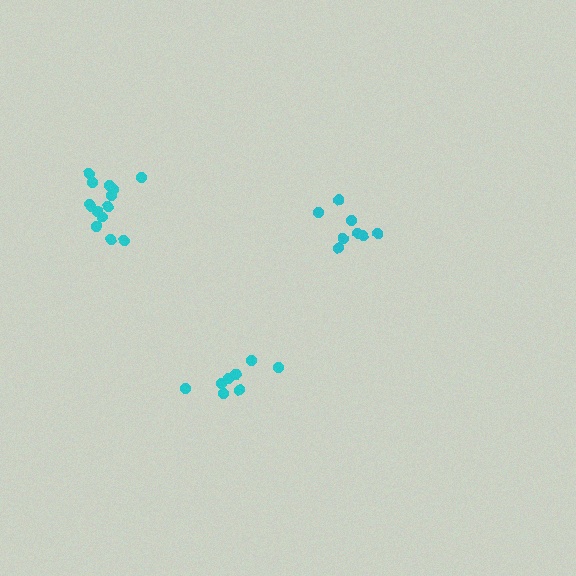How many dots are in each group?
Group 1: 8 dots, Group 2: 8 dots, Group 3: 14 dots (30 total).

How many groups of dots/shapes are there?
There are 3 groups.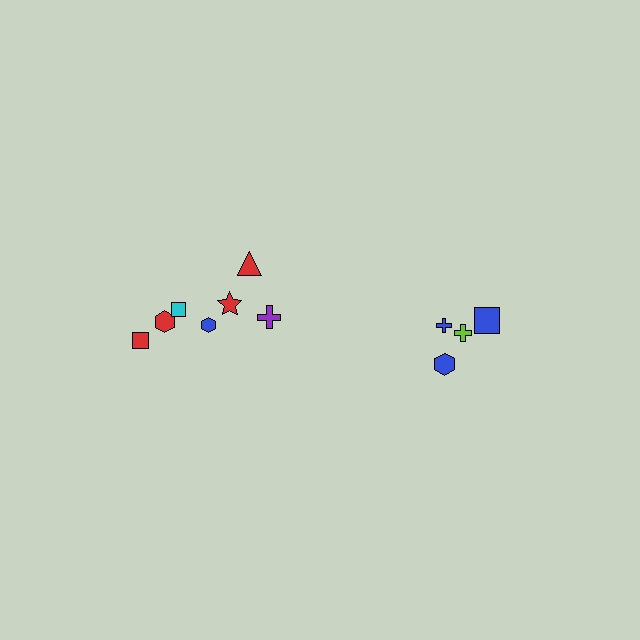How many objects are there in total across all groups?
There are 12 objects.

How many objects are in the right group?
There are 5 objects.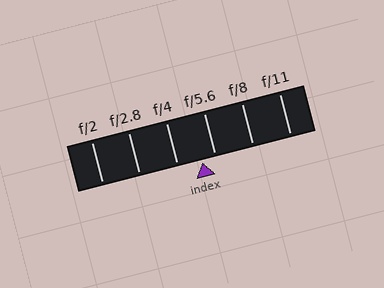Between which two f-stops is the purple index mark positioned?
The index mark is between f/4 and f/5.6.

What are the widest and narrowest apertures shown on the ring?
The widest aperture shown is f/2 and the narrowest is f/11.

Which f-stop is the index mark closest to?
The index mark is closest to f/5.6.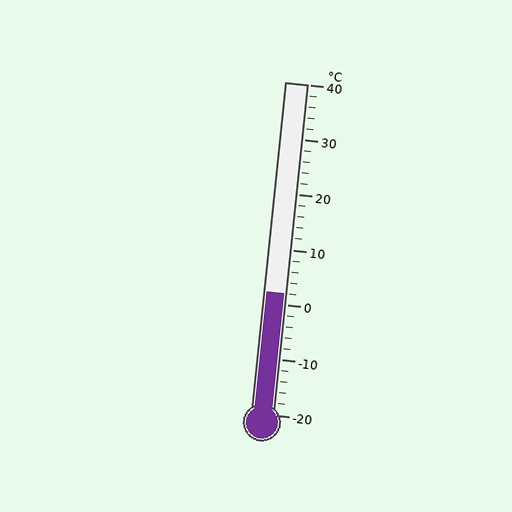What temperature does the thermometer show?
The thermometer shows approximately 2°C.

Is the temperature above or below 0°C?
The temperature is above 0°C.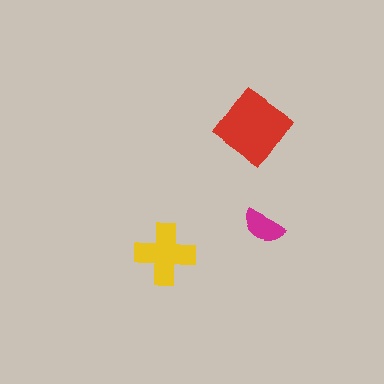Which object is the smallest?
The magenta semicircle.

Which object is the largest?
The red diamond.